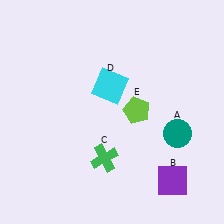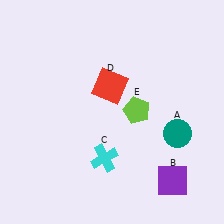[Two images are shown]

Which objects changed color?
C changed from green to cyan. D changed from cyan to red.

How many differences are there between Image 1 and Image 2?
There are 2 differences between the two images.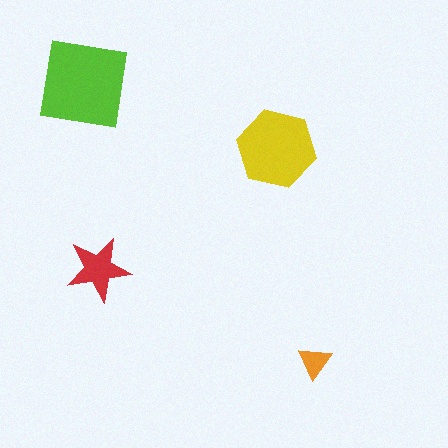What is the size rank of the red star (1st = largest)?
3rd.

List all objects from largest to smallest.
The lime square, the yellow hexagon, the red star, the orange triangle.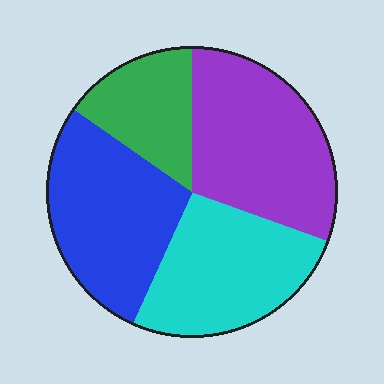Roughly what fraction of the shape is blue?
Blue covers 28% of the shape.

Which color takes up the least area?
Green, at roughly 15%.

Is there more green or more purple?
Purple.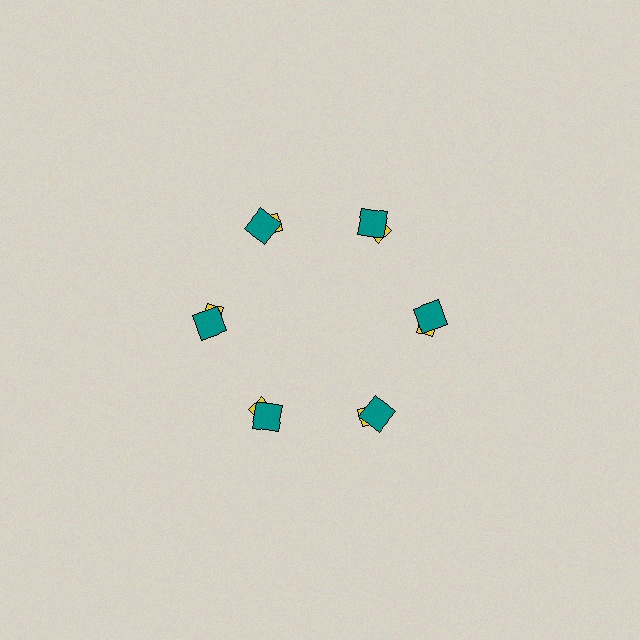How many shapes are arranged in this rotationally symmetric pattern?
There are 12 shapes, arranged in 6 groups of 2.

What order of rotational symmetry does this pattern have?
This pattern has 6-fold rotational symmetry.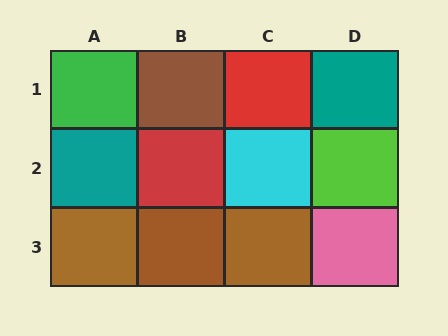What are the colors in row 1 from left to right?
Green, brown, red, teal.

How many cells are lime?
1 cell is lime.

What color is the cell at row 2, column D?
Lime.